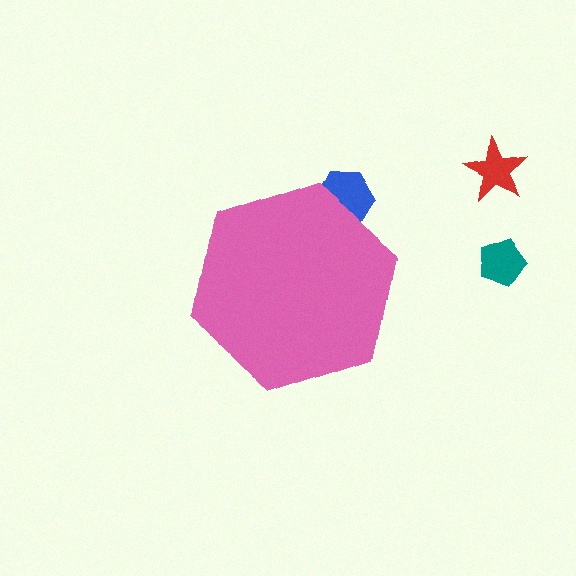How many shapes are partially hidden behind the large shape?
1 shape is partially hidden.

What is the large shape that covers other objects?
A pink hexagon.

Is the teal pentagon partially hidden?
No, the teal pentagon is fully visible.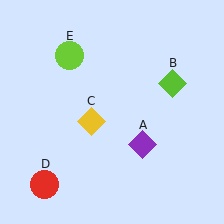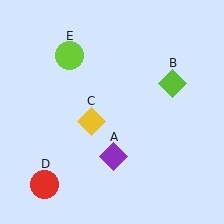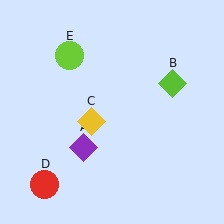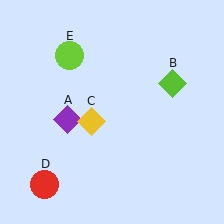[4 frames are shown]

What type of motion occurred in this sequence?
The purple diamond (object A) rotated clockwise around the center of the scene.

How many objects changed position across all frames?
1 object changed position: purple diamond (object A).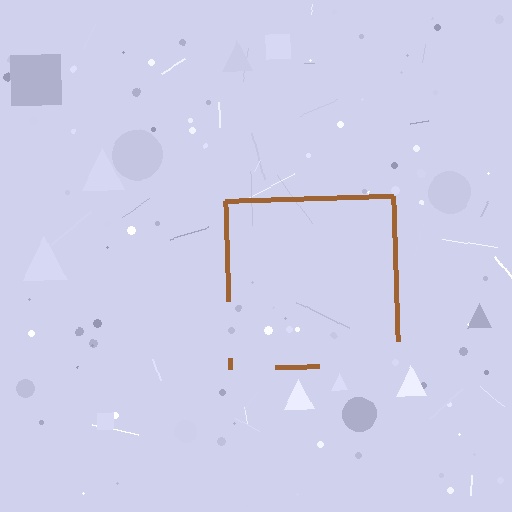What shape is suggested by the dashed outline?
The dashed outline suggests a square.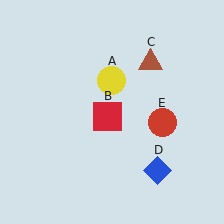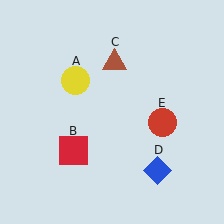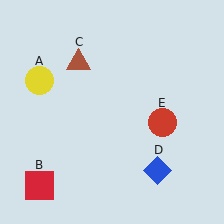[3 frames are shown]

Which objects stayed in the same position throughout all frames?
Blue diamond (object D) and red circle (object E) remained stationary.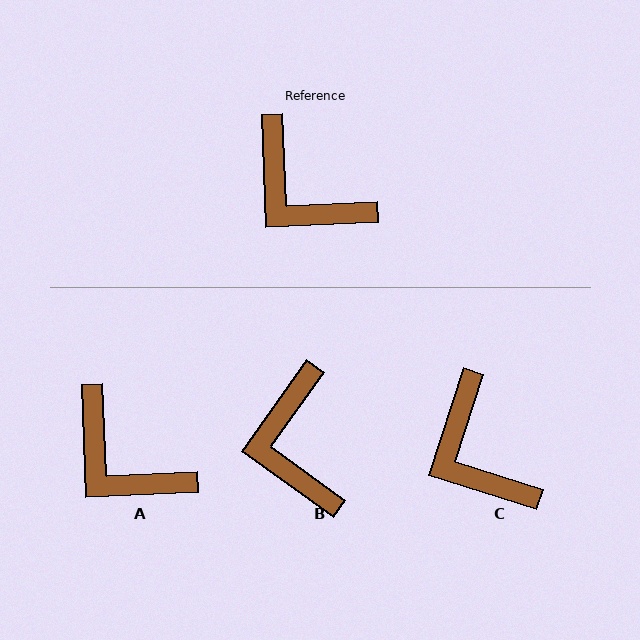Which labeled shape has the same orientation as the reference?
A.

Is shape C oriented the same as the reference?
No, it is off by about 20 degrees.